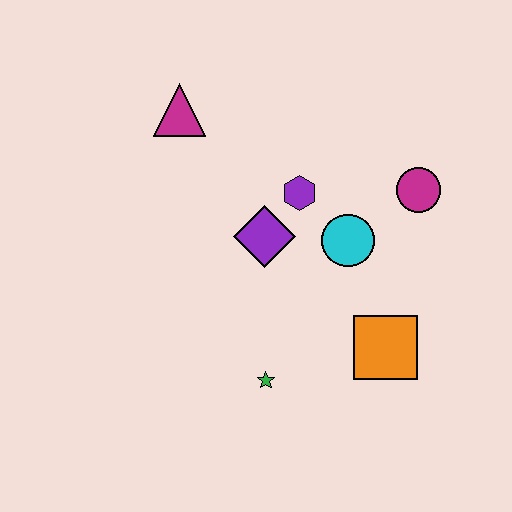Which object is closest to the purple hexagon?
The purple diamond is closest to the purple hexagon.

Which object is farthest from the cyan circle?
The magenta triangle is farthest from the cyan circle.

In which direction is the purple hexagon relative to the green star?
The purple hexagon is above the green star.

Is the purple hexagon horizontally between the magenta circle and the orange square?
No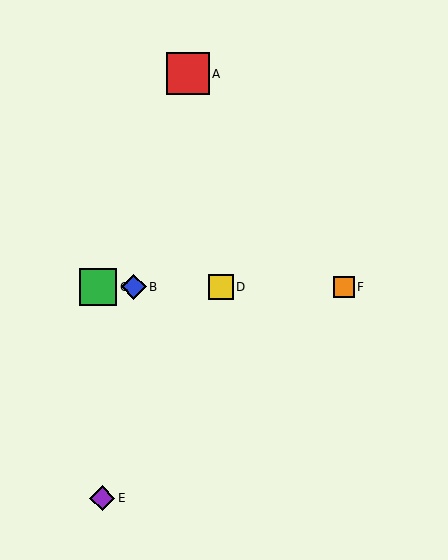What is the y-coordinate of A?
Object A is at y≈74.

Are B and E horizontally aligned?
No, B is at y≈287 and E is at y≈498.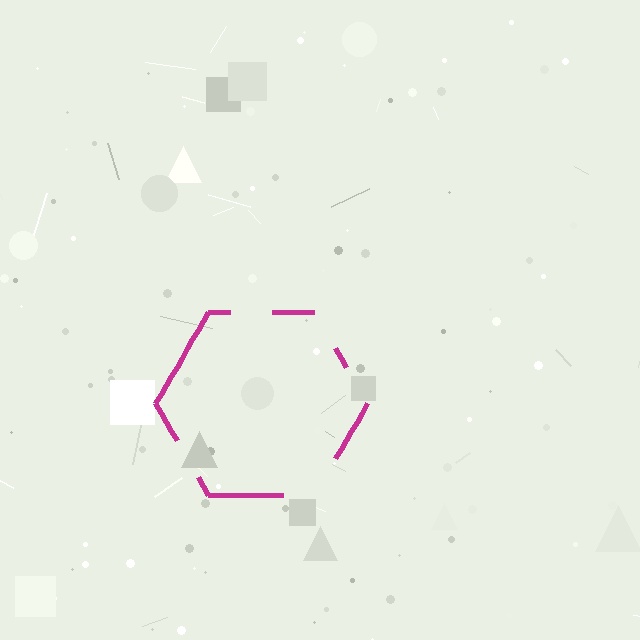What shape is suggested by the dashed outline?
The dashed outline suggests a hexagon.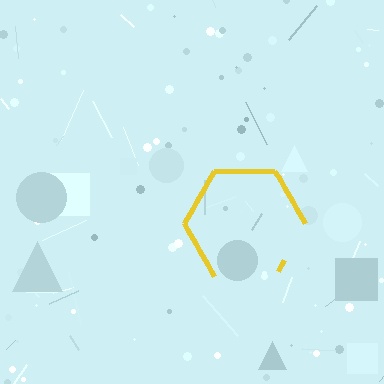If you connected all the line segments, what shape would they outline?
They would outline a hexagon.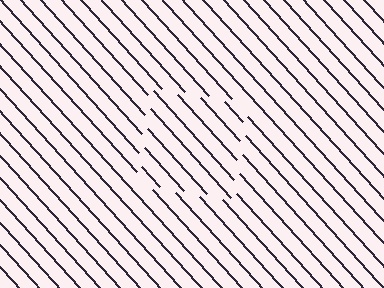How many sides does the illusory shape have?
4 sides — the line-ends trace a square.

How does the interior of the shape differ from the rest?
The interior of the shape contains the same grating, shifted by half a period — the contour is defined by the phase discontinuity where line-ends from the inner and outer gratings abut.